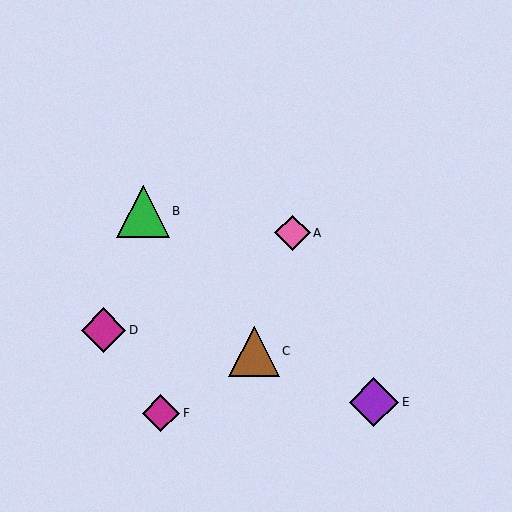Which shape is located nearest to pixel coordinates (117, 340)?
The magenta diamond (labeled D) at (104, 330) is nearest to that location.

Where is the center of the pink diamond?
The center of the pink diamond is at (293, 233).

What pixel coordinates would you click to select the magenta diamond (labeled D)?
Click at (104, 330) to select the magenta diamond D.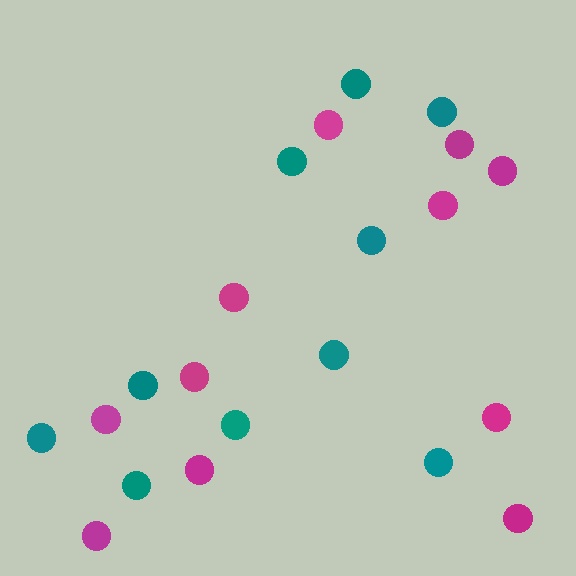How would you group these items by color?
There are 2 groups: one group of magenta circles (11) and one group of teal circles (10).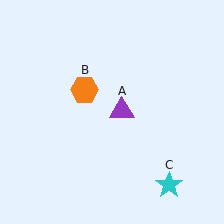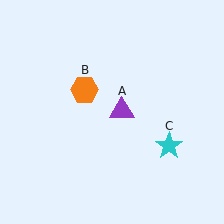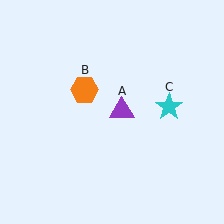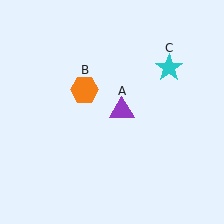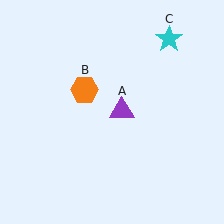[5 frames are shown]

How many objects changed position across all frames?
1 object changed position: cyan star (object C).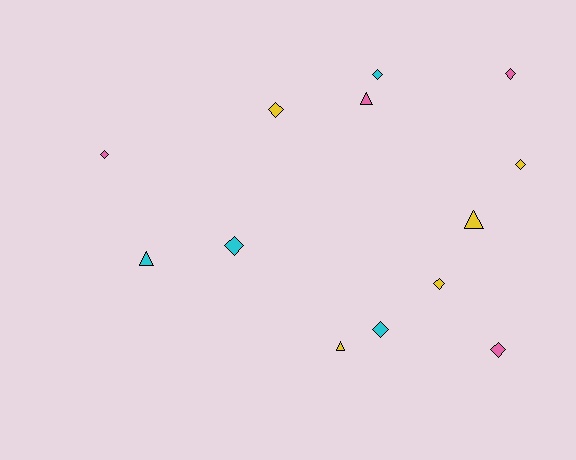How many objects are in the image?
There are 13 objects.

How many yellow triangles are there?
There are 2 yellow triangles.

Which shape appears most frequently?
Diamond, with 9 objects.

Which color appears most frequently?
Yellow, with 5 objects.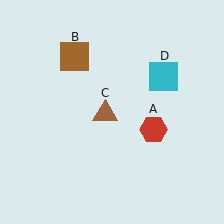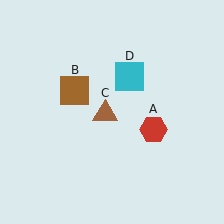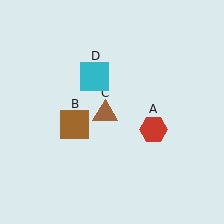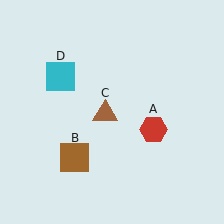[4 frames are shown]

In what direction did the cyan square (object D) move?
The cyan square (object D) moved left.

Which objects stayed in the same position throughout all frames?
Red hexagon (object A) and brown triangle (object C) remained stationary.